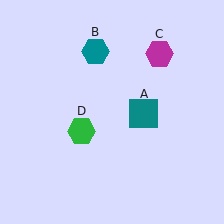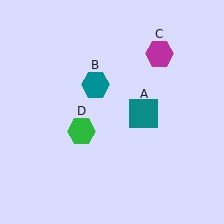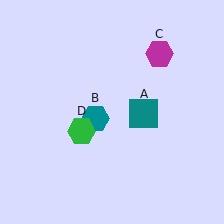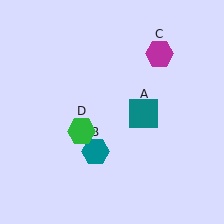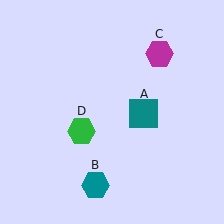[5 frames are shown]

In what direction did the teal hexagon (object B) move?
The teal hexagon (object B) moved down.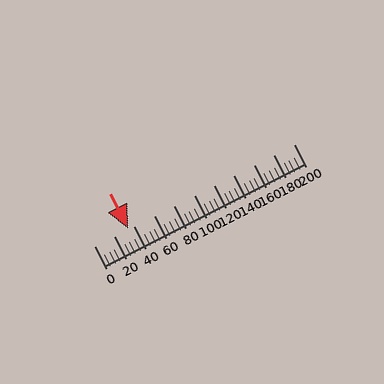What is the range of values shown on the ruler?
The ruler shows values from 0 to 200.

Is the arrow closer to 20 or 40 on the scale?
The arrow is closer to 40.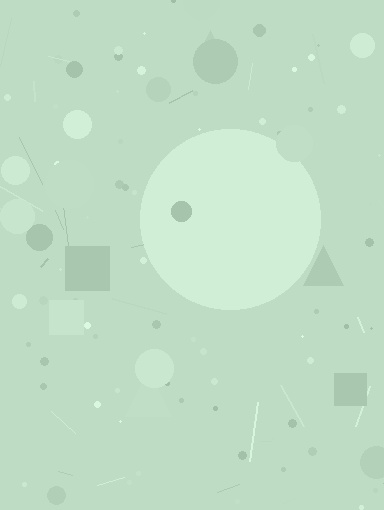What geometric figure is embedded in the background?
A circle is embedded in the background.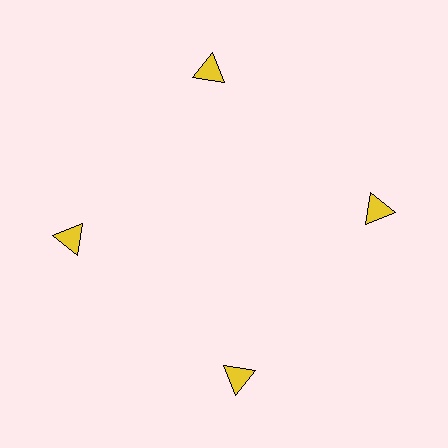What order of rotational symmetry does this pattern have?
This pattern has 4-fold rotational symmetry.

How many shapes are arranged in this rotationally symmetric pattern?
There are 4 shapes, arranged in 4 groups of 1.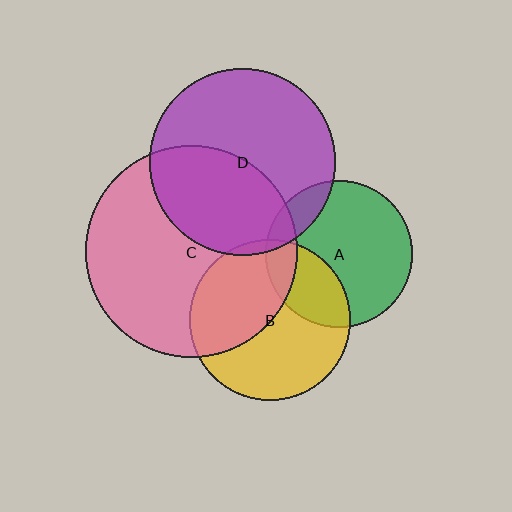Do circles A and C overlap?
Yes.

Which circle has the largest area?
Circle C (pink).